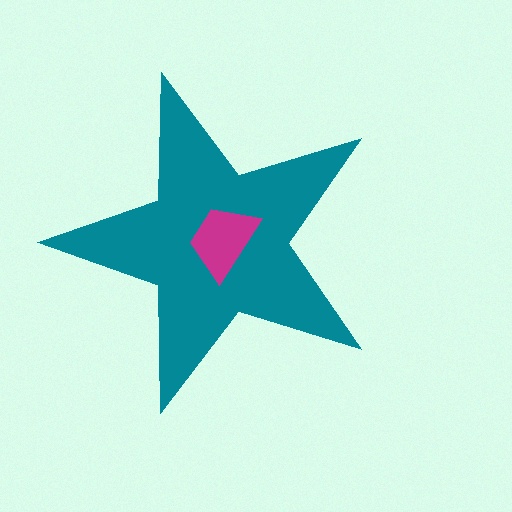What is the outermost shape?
The teal star.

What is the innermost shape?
The magenta trapezoid.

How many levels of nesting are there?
2.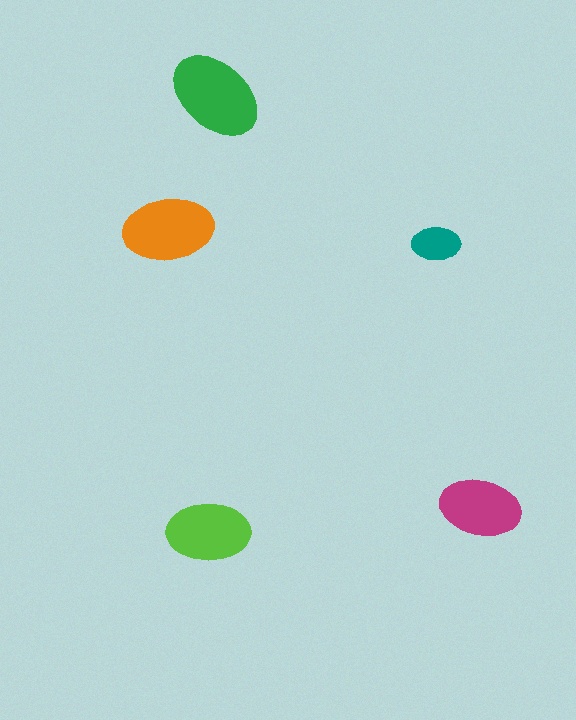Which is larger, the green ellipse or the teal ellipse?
The green one.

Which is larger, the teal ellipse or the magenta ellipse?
The magenta one.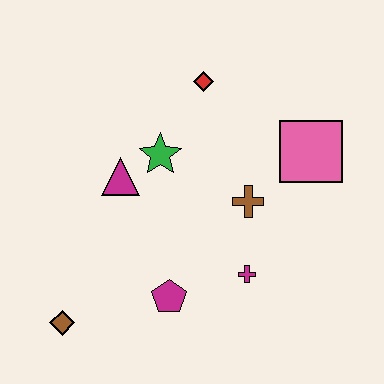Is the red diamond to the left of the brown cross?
Yes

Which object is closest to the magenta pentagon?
The magenta cross is closest to the magenta pentagon.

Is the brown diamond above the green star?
No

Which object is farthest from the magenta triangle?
The pink square is farthest from the magenta triangle.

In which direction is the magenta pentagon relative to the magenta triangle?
The magenta pentagon is below the magenta triangle.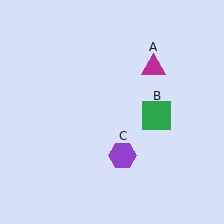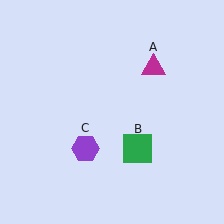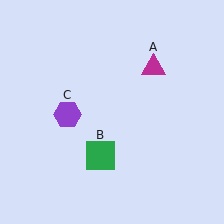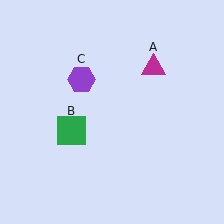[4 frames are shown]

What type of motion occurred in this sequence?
The green square (object B), purple hexagon (object C) rotated clockwise around the center of the scene.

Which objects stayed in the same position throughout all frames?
Magenta triangle (object A) remained stationary.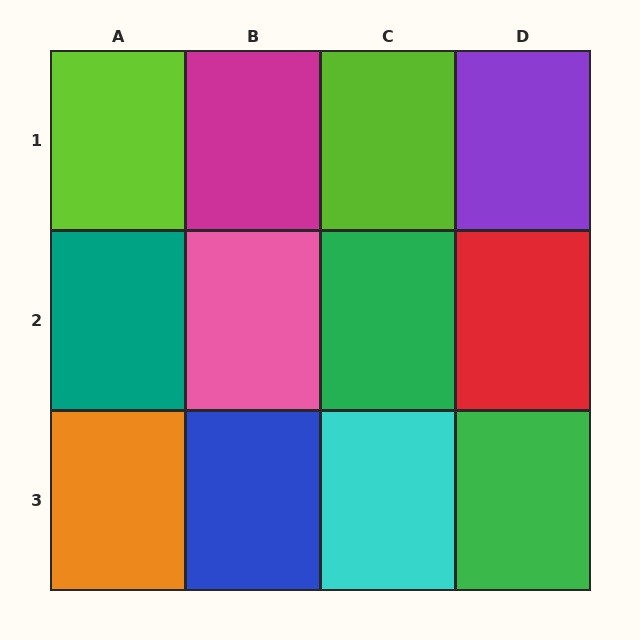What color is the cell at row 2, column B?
Pink.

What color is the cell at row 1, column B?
Magenta.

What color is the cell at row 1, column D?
Purple.